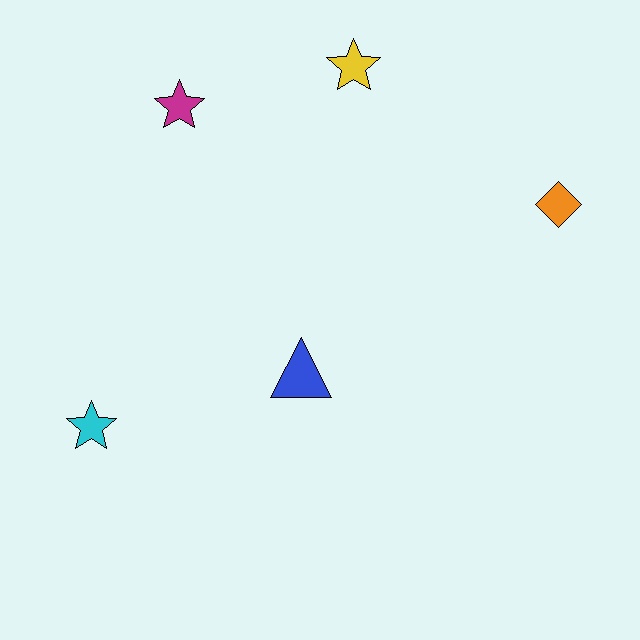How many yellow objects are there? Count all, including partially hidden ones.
There is 1 yellow object.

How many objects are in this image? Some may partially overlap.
There are 5 objects.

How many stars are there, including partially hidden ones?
There are 3 stars.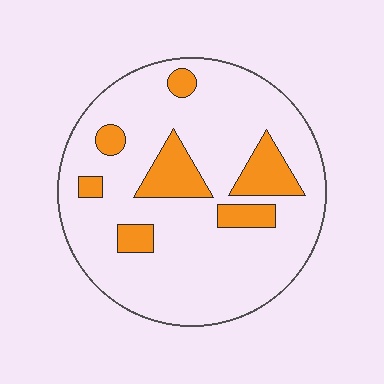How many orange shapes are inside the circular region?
7.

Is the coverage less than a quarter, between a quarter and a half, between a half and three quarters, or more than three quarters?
Less than a quarter.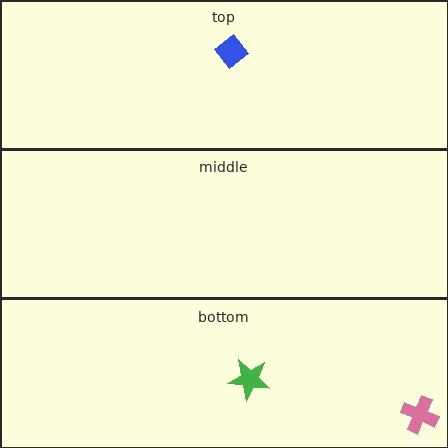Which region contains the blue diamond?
The top region.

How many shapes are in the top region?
1.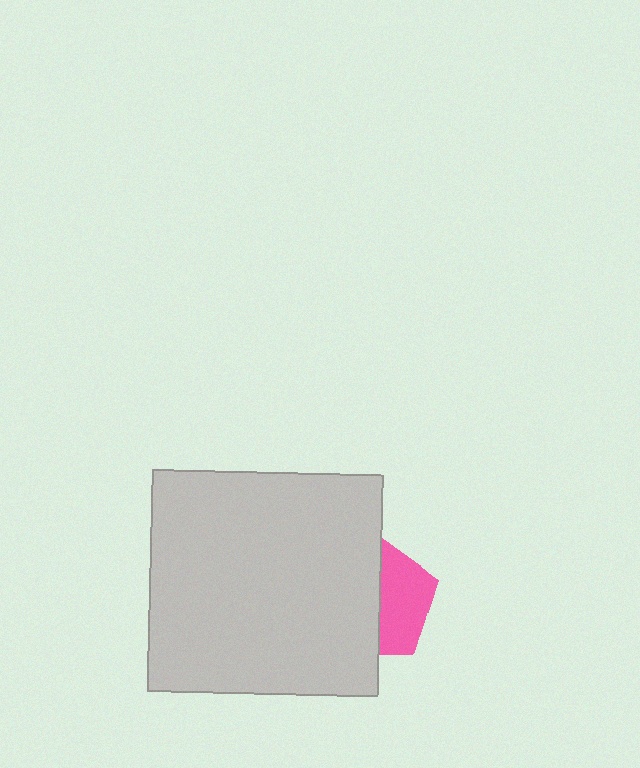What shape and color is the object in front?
The object in front is a light gray rectangle.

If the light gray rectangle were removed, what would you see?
You would see the complete pink pentagon.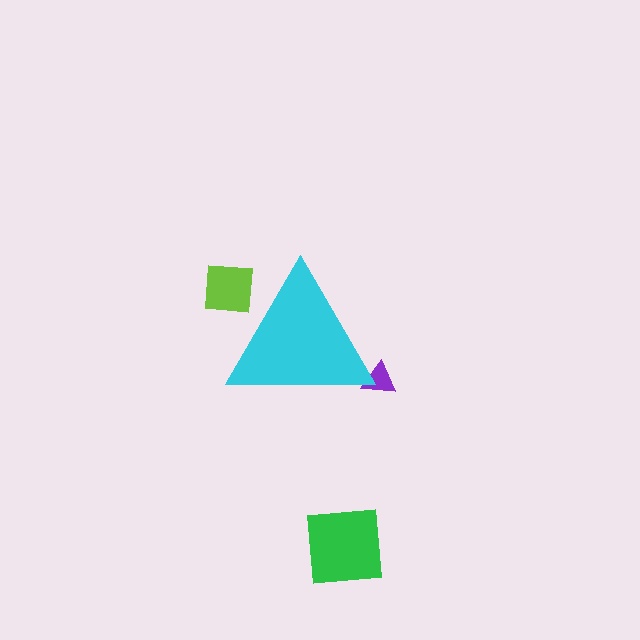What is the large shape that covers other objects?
A cyan triangle.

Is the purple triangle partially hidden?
Yes, the purple triangle is partially hidden behind the cyan triangle.